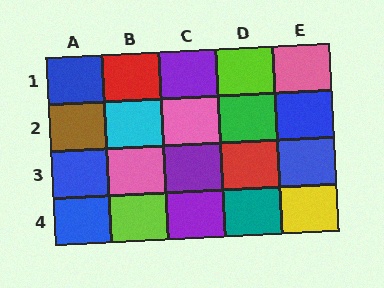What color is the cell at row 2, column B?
Cyan.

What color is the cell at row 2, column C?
Pink.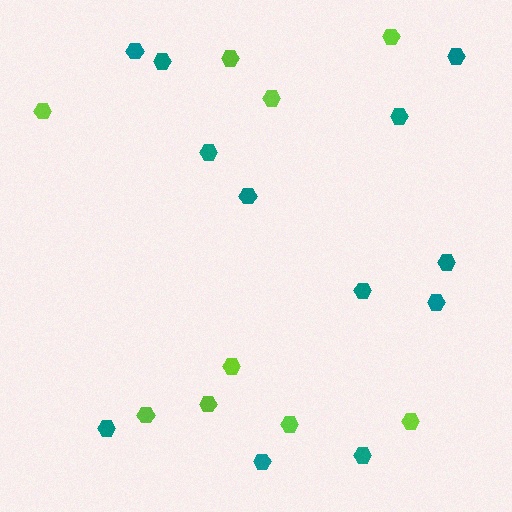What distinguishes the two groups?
There are 2 groups: one group of teal hexagons (12) and one group of lime hexagons (9).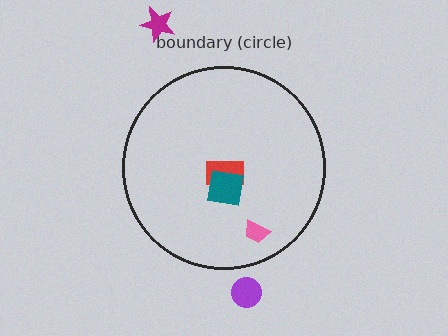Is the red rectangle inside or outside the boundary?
Inside.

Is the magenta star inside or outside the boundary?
Outside.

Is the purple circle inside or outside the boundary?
Outside.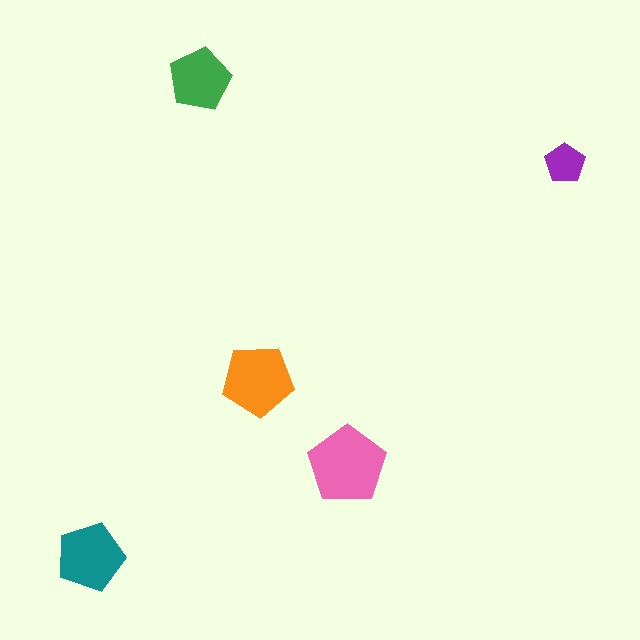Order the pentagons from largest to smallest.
the pink one, the orange one, the teal one, the green one, the purple one.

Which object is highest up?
The green pentagon is topmost.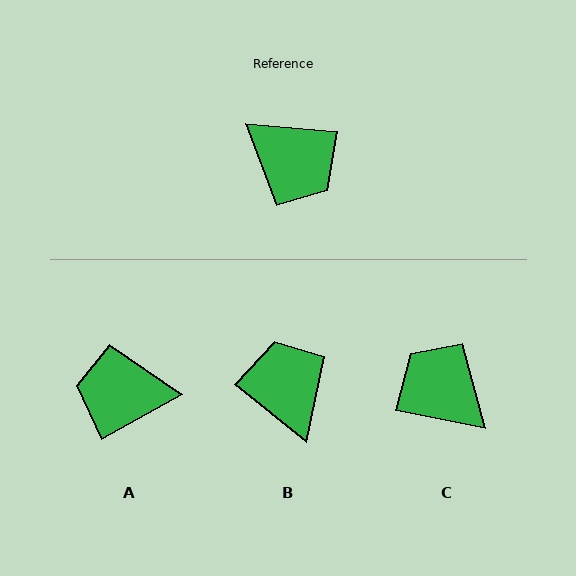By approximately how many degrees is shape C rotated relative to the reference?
Approximately 174 degrees counter-clockwise.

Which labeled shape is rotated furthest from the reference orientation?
C, about 174 degrees away.